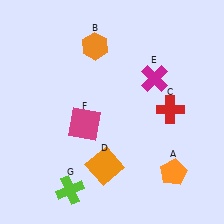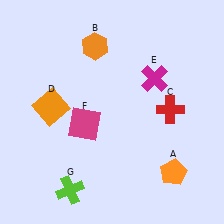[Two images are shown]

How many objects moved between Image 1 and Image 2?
1 object moved between the two images.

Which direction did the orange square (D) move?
The orange square (D) moved up.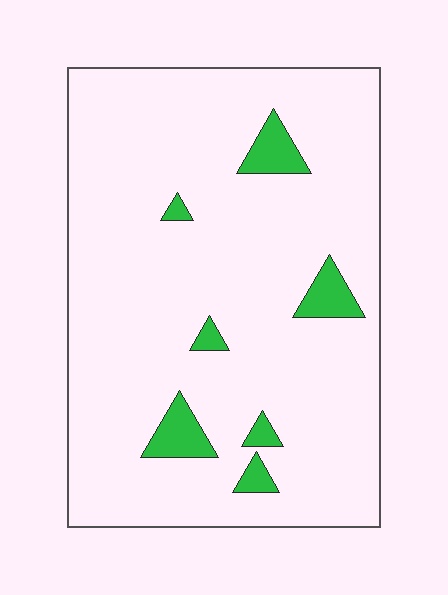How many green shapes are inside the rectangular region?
7.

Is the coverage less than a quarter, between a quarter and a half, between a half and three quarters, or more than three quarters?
Less than a quarter.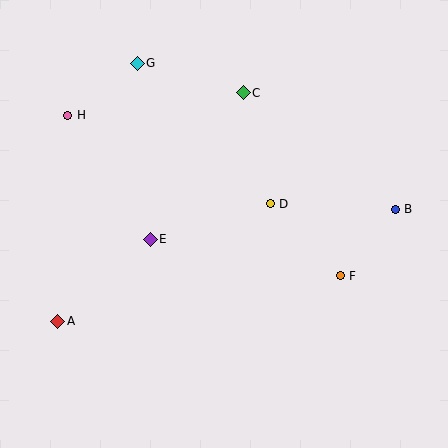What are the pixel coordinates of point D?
Point D is at (270, 204).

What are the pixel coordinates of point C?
Point C is at (243, 93).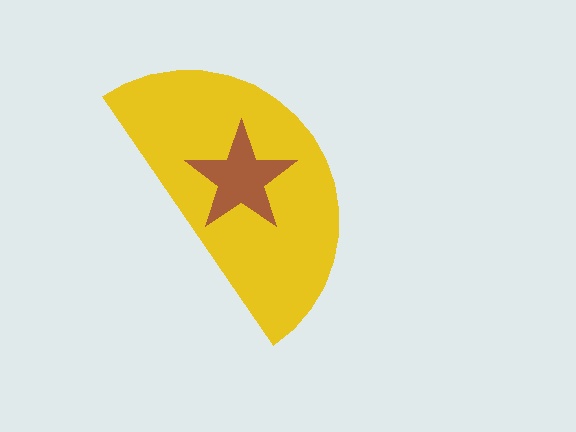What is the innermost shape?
The brown star.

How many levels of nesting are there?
2.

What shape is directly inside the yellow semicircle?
The brown star.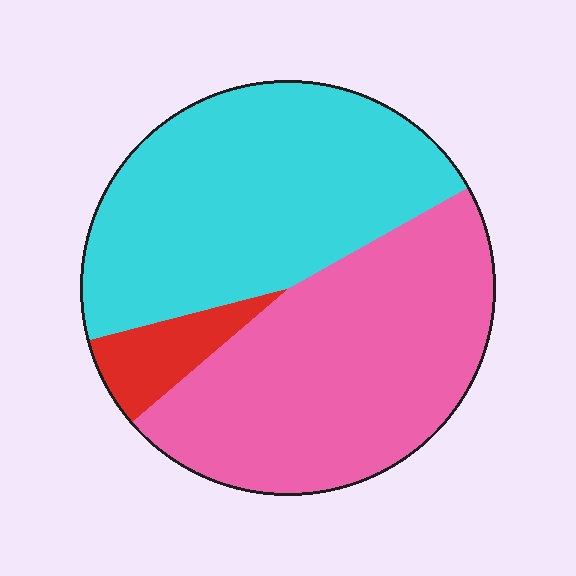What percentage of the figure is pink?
Pink takes up between a third and a half of the figure.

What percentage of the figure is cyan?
Cyan covers around 45% of the figure.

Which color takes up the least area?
Red, at roughly 5%.